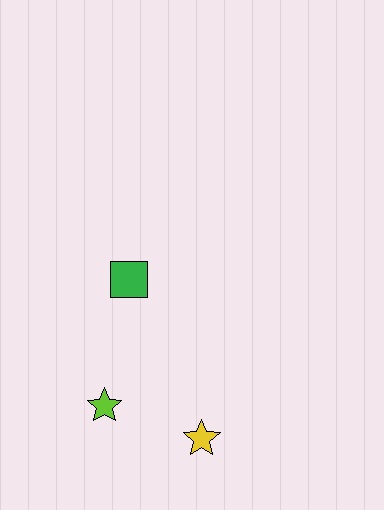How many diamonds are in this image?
There are no diamonds.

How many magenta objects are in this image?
There are no magenta objects.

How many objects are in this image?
There are 3 objects.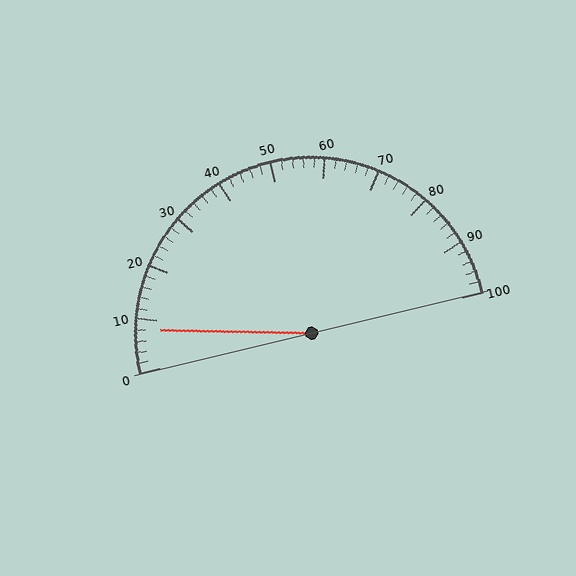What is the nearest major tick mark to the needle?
The nearest major tick mark is 10.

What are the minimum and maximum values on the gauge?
The gauge ranges from 0 to 100.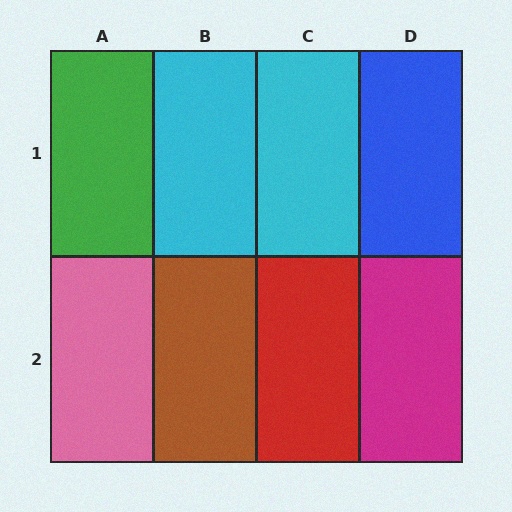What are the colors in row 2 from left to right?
Pink, brown, red, magenta.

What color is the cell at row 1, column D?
Blue.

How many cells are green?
1 cell is green.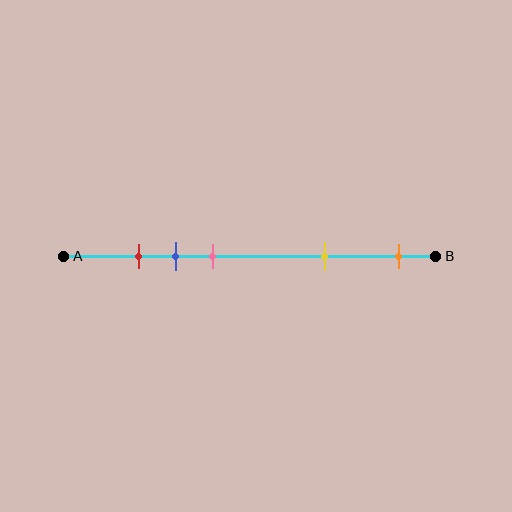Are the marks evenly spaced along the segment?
No, the marks are not evenly spaced.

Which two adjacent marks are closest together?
The red and blue marks are the closest adjacent pair.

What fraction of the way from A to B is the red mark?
The red mark is approximately 20% (0.2) of the way from A to B.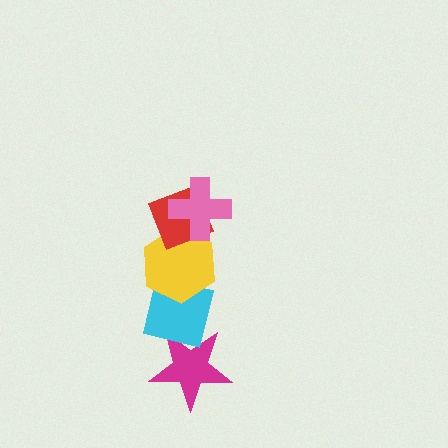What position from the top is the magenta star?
The magenta star is 5th from the top.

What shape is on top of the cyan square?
The yellow hexagon is on top of the cyan square.